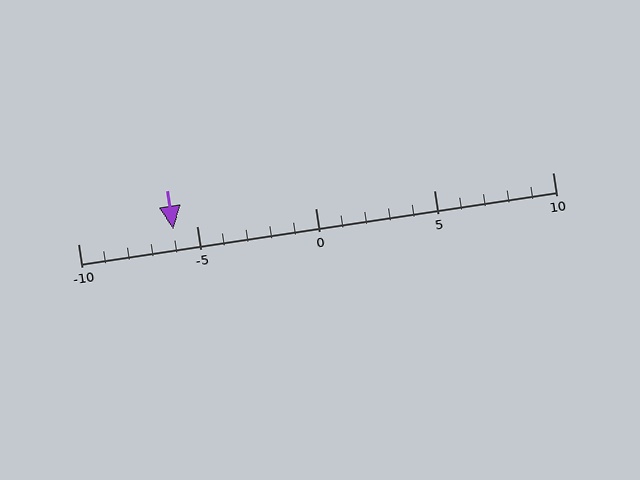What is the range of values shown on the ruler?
The ruler shows values from -10 to 10.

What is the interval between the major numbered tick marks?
The major tick marks are spaced 5 units apart.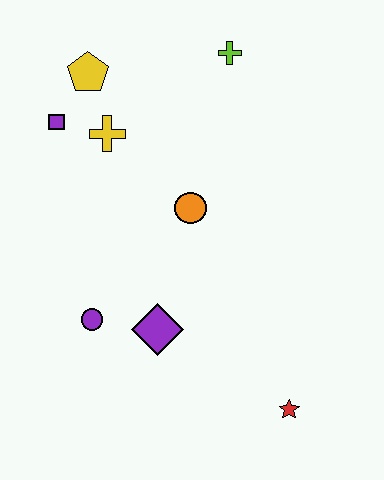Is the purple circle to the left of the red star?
Yes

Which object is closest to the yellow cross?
The purple square is closest to the yellow cross.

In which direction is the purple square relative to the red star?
The purple square is above the red star.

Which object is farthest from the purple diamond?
The lime cross is farthest from the purple diamond.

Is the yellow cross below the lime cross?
Yes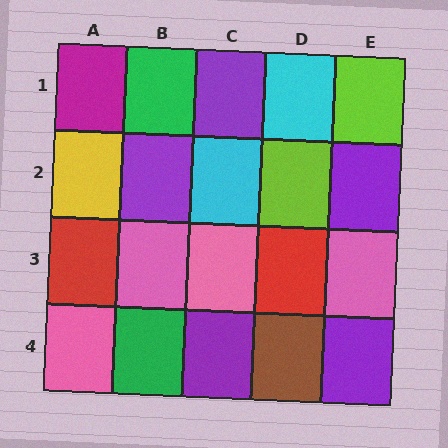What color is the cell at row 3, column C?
Pink.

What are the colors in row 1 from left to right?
Magenta, green, purple, cyan, lime.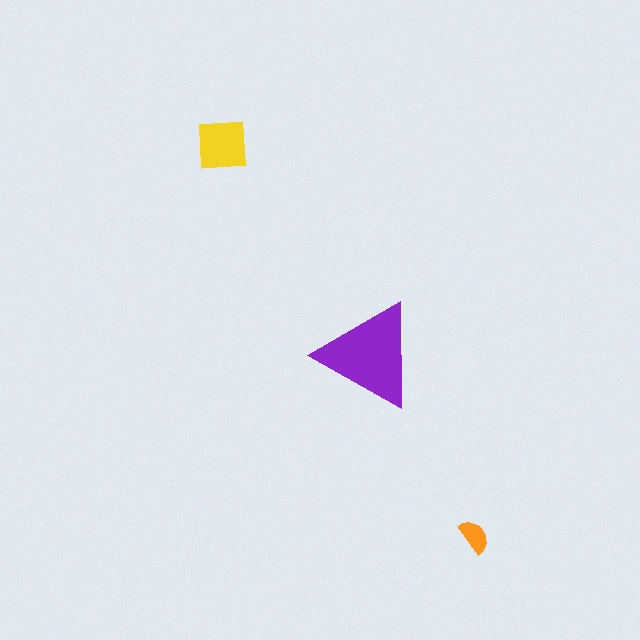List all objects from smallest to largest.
The orange semicircle, the yellow square, the purple triangle.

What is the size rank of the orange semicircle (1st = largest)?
3rd.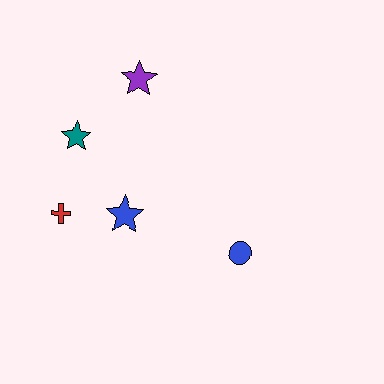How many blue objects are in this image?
There are 2 blue objects.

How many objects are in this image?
There are 5 objects.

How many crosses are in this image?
There is 1 cross.